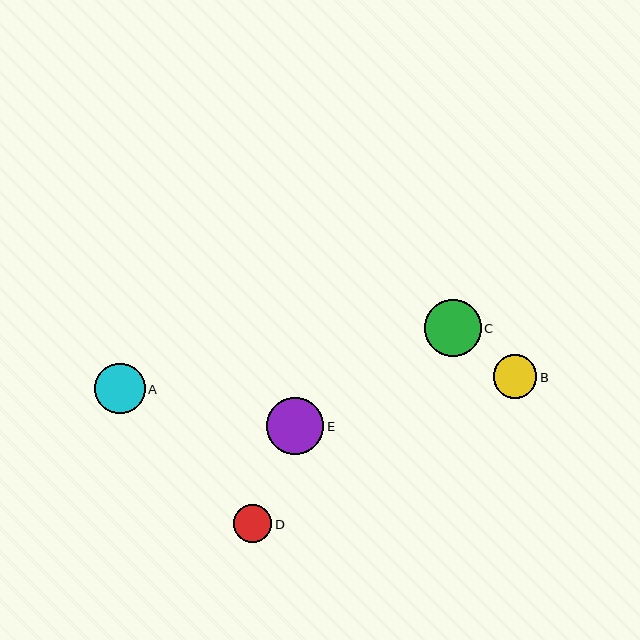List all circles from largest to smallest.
From largest to smallest: E, C, A, B, D.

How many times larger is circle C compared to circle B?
Circle C is approximately 1.3 times the size of circle B.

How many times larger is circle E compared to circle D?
Circle E is approximately 1.5 times the size of circle D.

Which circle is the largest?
Circle E is the largest with a size of approximately 57 pixels.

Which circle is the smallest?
Circle D is the smallest with a size of approximately 38 pixels.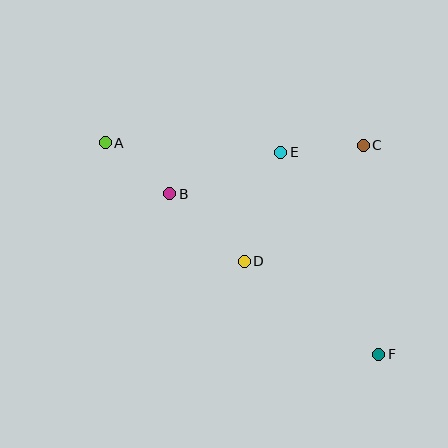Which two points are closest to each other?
Points A and B are closest to each other.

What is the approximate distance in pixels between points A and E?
The distance between A and E is approximately 176 pixels.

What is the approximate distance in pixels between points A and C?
The distance between A and C is approximately 258 pixels.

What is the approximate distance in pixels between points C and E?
The distance between C and E is approximately 82 pixels.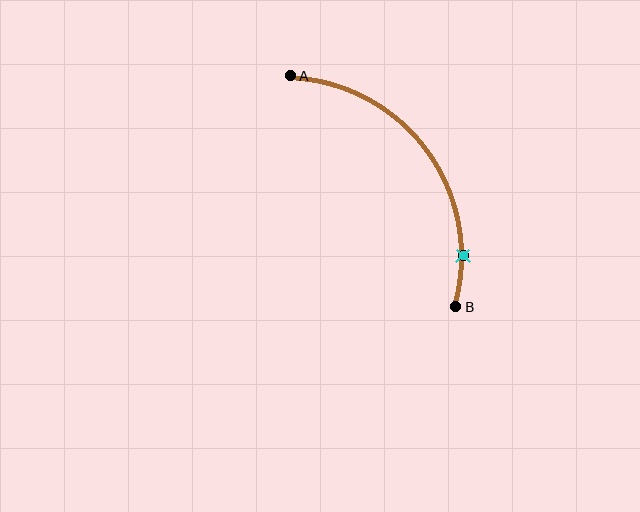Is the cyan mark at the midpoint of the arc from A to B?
No. The cyan mark lies on the arc but is closer to endpoint B. The arc midpoint would be at the point on the curve equidistant along the arc from both A and B.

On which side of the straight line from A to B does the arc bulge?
The arc bulges above and to the right of the straight line connecting A and B.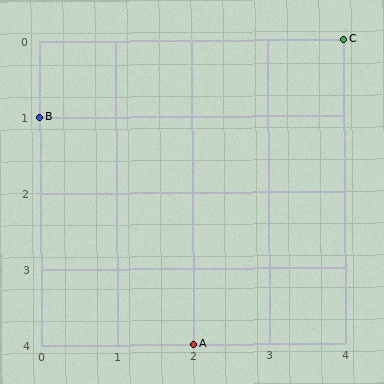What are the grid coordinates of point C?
Point C is at grid coordinates (4, 0).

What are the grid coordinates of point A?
Point A is at grid coordinates (2, 4).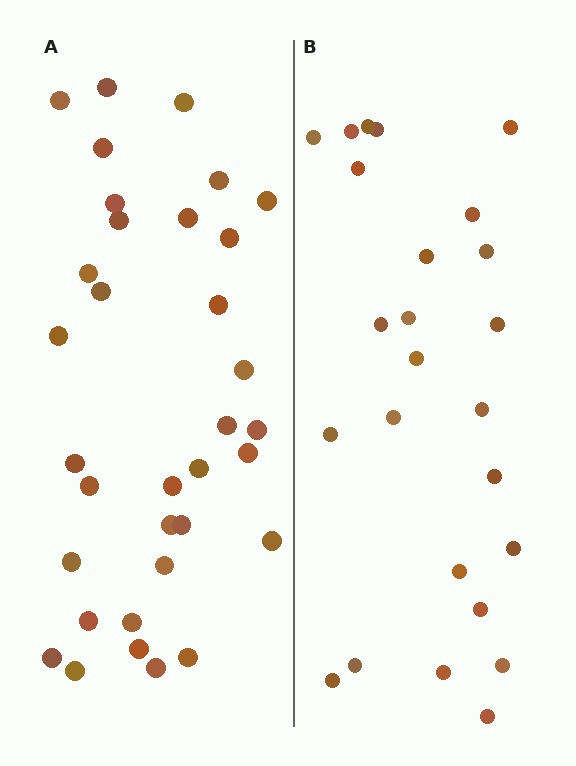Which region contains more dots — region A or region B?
Region A (the left region) has more dots.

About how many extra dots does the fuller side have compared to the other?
Region A has roughly 8 or so more dots than region B.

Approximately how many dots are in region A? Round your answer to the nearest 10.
About 30 dots. (The exact count is 34, which rounds to 30.)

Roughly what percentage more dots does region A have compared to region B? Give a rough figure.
About 35% more.